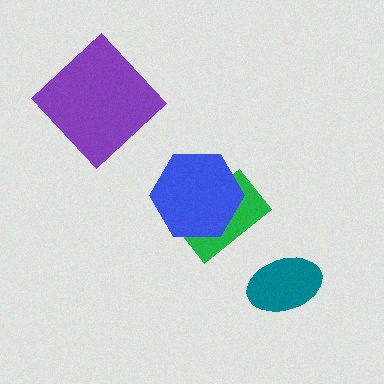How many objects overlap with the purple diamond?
0 objects overlap with the purple diamond.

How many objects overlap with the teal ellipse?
0 objects overlap with the teal ellipse.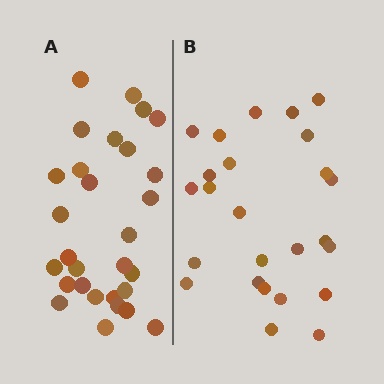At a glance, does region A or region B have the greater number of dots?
Region A (the left region) has more dots.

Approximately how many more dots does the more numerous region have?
Region A has about 4 more dots than region B.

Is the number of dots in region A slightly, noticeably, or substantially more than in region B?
Region A has only slightly more — the two regions are fairly close. The ratio is roughly 1.2 to 1.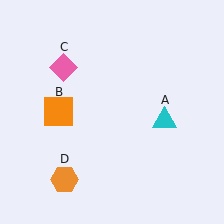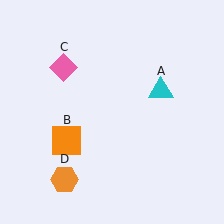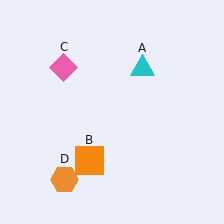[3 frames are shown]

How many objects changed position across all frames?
2 objects changed position: cyan triangle (object A), orange square (object B).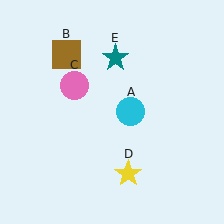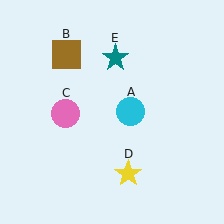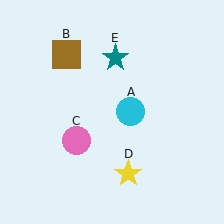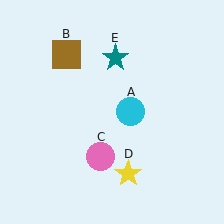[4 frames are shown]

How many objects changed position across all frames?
1 object changed position: pink circle (object C).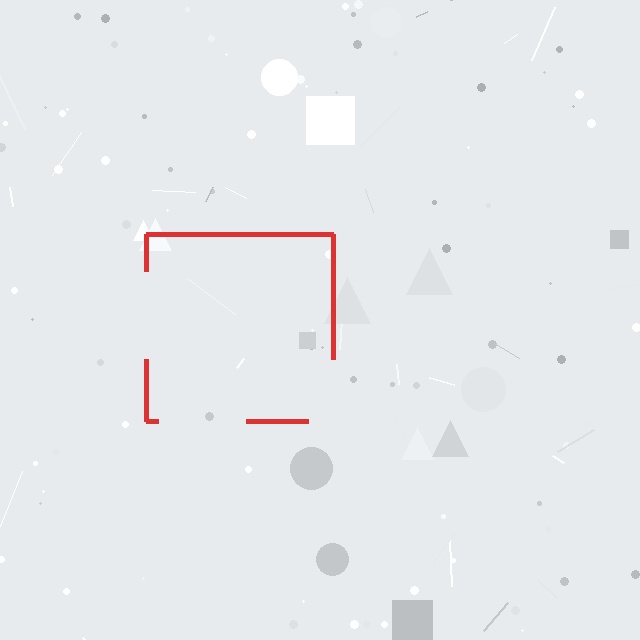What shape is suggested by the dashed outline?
The dashed outline suggests a square.